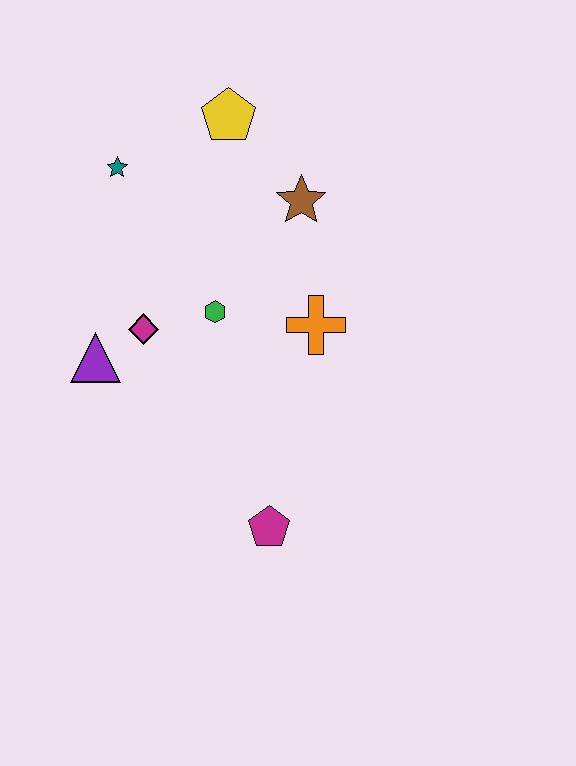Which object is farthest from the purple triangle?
The yellow pentagon is farthest from the purple triangle.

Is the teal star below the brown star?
No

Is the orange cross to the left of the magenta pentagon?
No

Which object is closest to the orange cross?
The green hexagon is closest to the orange cross.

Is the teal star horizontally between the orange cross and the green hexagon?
No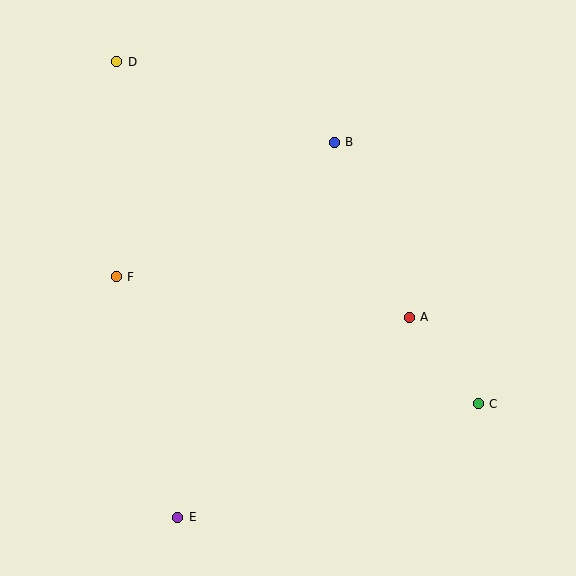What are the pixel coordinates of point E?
Point E is at (178, 517).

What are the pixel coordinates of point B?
Point B is at (334, 142).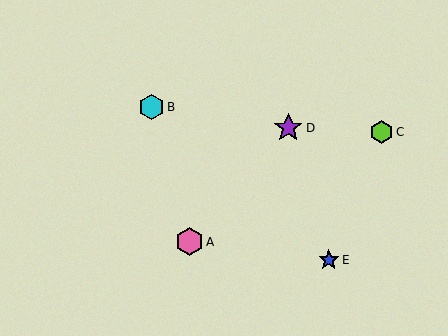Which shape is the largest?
The purple star (labeled D) is the largest.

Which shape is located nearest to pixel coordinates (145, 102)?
The cyan hexagon (labeled B) at (151, 107) is nearest to that location.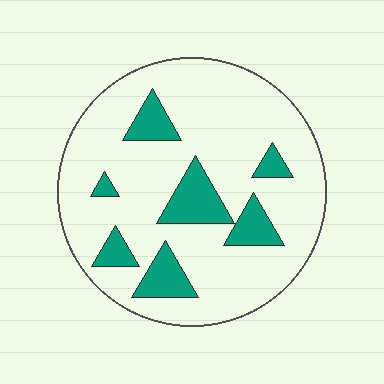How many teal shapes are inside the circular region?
7.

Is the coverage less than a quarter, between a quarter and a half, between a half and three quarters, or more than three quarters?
Less than a quarter.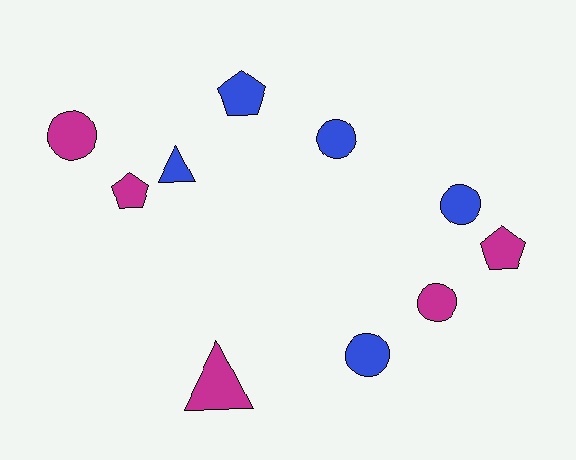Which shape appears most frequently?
Circle, with 5 objects.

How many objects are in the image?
There are 10 objects.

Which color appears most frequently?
Blue, with 5 objects.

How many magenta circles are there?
There are 2 magenta circles.